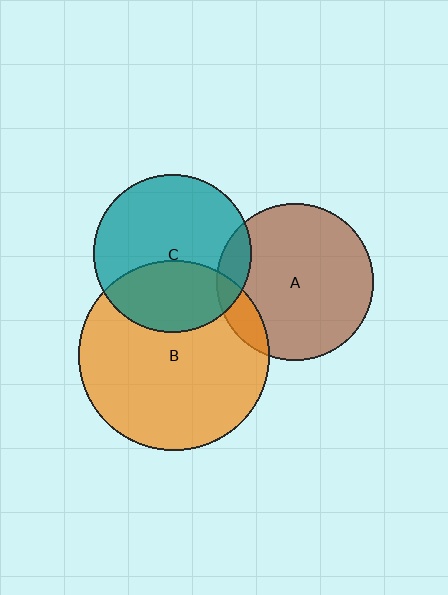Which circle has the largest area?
Circle B (orange).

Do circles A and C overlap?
Yes.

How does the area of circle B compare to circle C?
Approximately 1.5 times.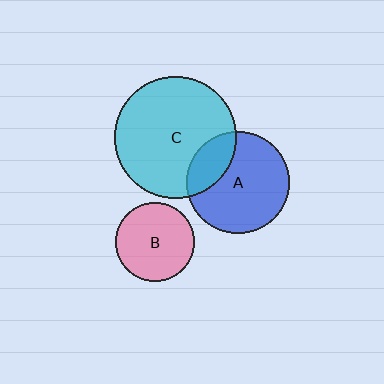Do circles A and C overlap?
Yes.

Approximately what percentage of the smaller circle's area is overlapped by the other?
Approximately 25%.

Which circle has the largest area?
Circle C (cyan).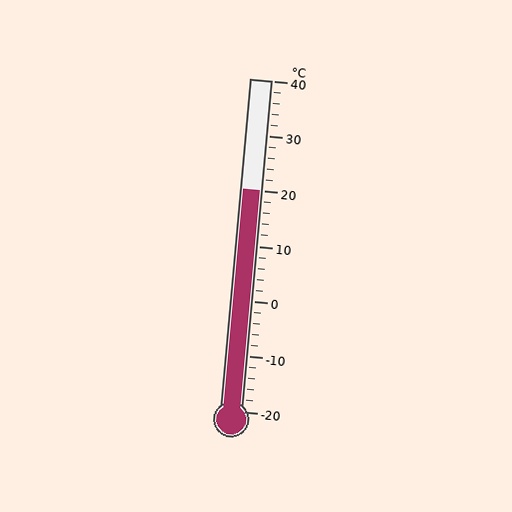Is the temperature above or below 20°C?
The temperature is at 20°C.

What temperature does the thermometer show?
The thermometer shows approximately 20°C.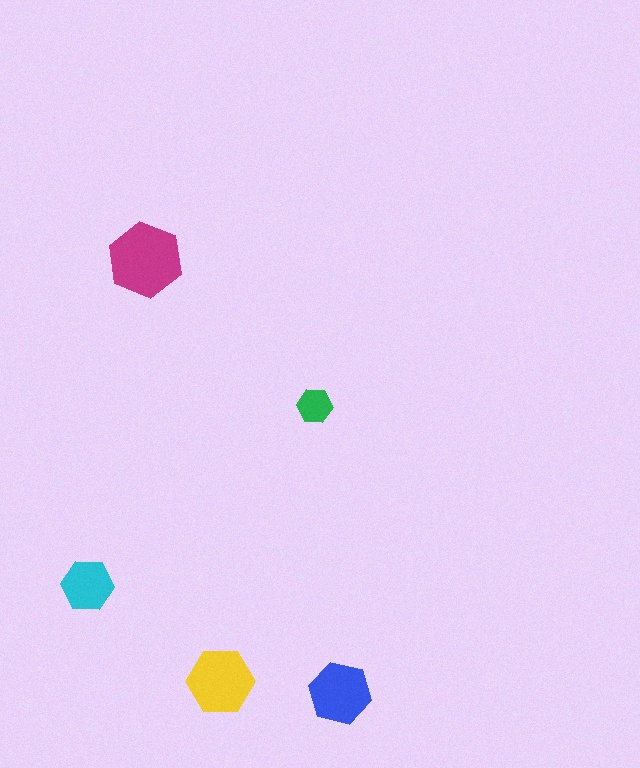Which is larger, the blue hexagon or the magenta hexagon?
The magenta one.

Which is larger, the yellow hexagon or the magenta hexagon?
The magenta one.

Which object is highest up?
The magenta hexagon is topmost.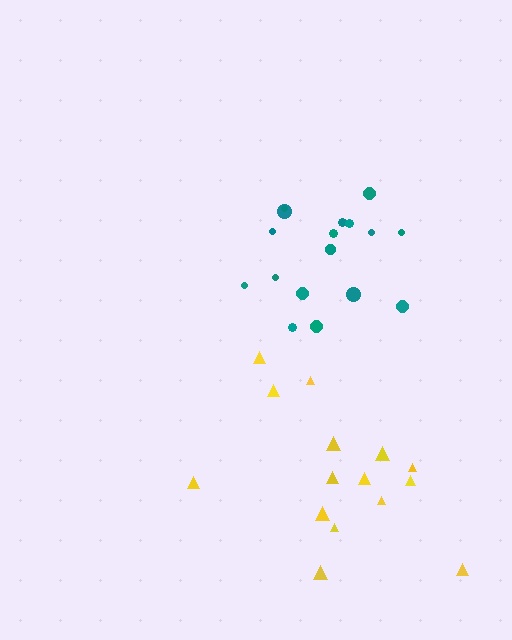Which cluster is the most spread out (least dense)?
Yellow.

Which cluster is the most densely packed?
Teal.